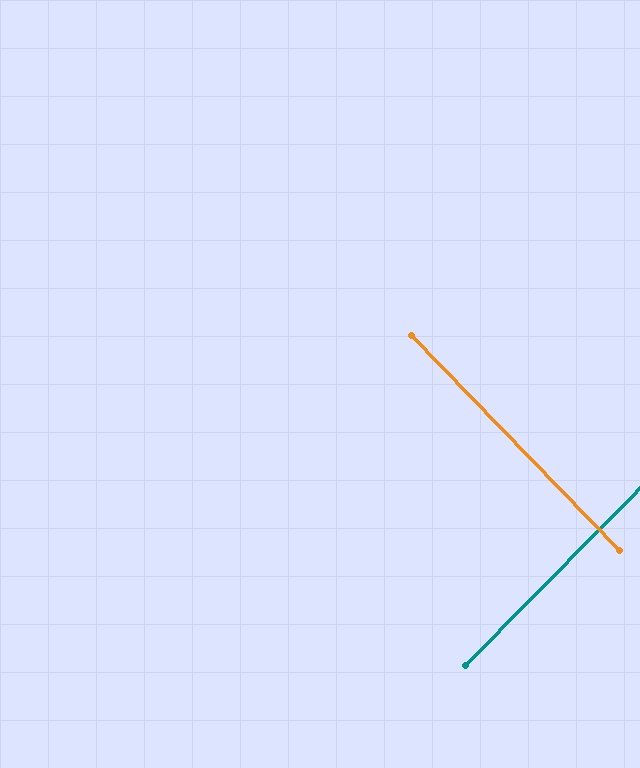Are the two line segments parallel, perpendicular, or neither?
Perpendicular — they meet at approximately 89°.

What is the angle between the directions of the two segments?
Approximately 89 degrees.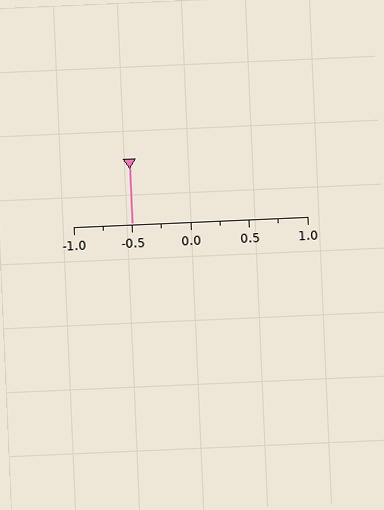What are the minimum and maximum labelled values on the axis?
The axis runs from -1.0 to 1.0.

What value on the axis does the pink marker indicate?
The marker indicates approximately -0.5.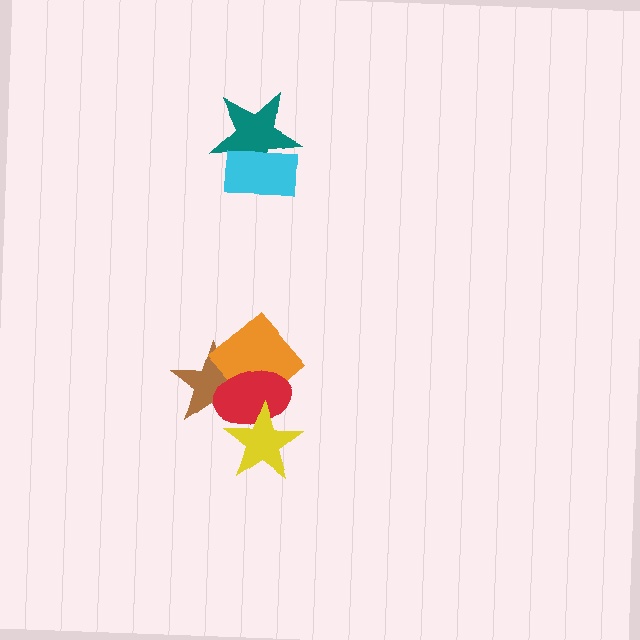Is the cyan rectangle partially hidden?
No, no other shape covers it.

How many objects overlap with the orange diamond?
2 objects overlap with the orange diamond.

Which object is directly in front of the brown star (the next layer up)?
The orange diamond is directly in front of the brown star.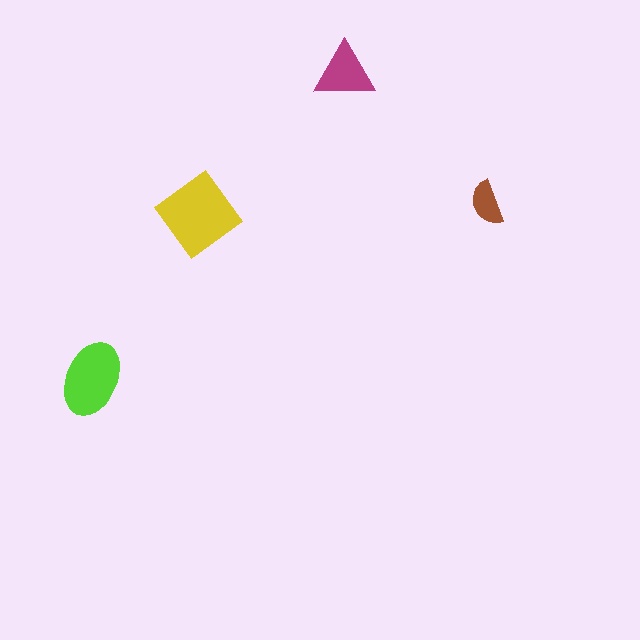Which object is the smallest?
The brown semicircle.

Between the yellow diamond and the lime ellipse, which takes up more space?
The yellow diamond.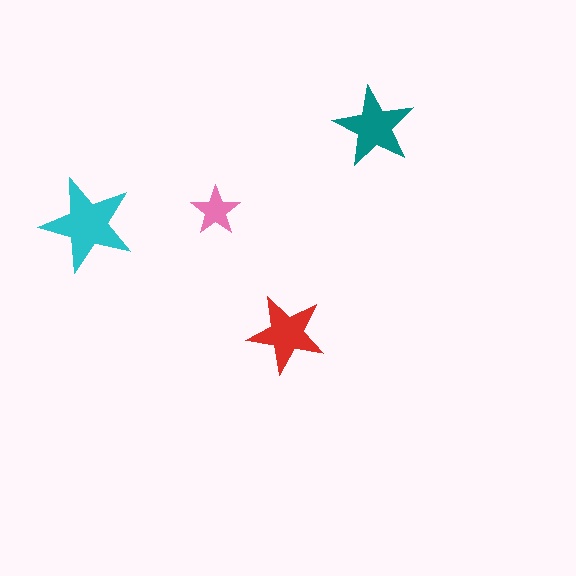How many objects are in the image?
There are 4 objects in the image.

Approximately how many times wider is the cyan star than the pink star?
About 2 times wider.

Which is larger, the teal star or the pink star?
The teal one.